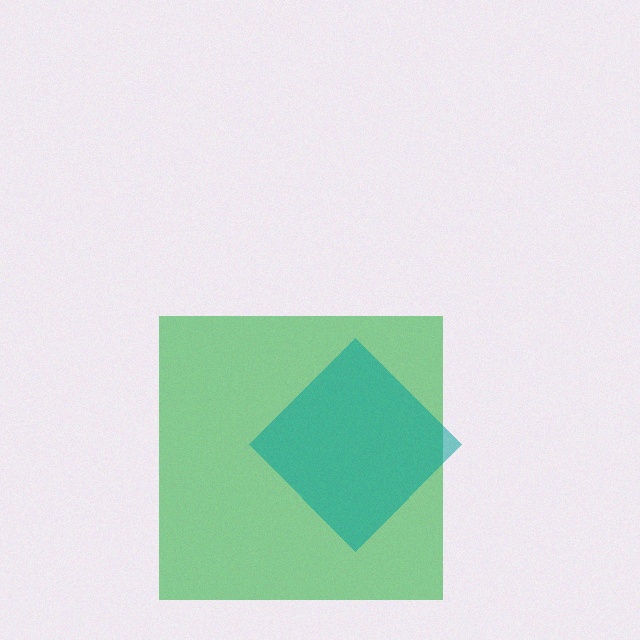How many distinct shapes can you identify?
There are 2 distinct shapes: a green square, a teal diamond.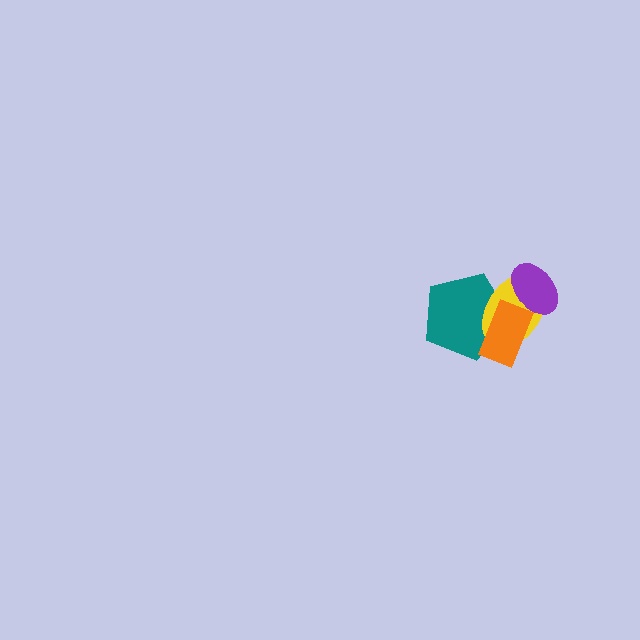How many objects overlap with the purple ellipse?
1 object overlaps with the purple ellipse.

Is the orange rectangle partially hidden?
No, no other shape covers it.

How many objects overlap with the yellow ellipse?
3 objects overlap with the yellow ellipse.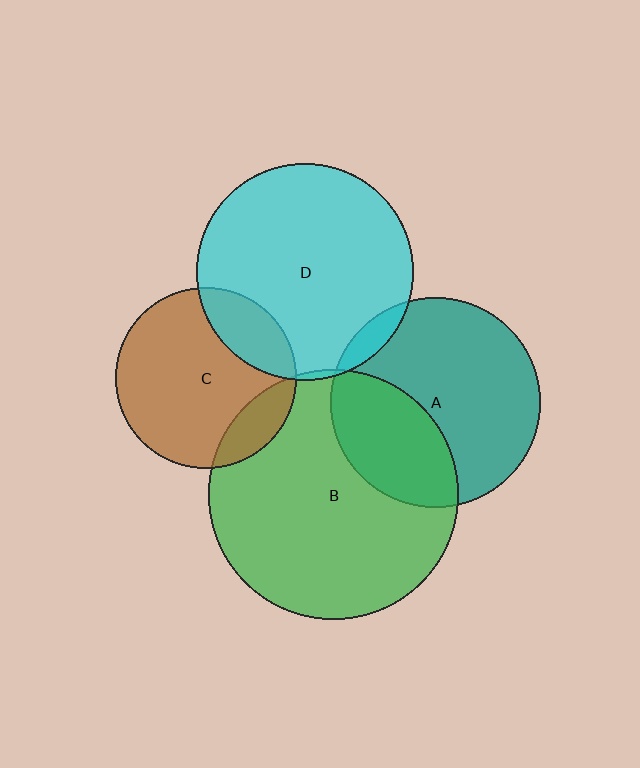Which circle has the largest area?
Circle B (green).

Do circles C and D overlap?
Yes.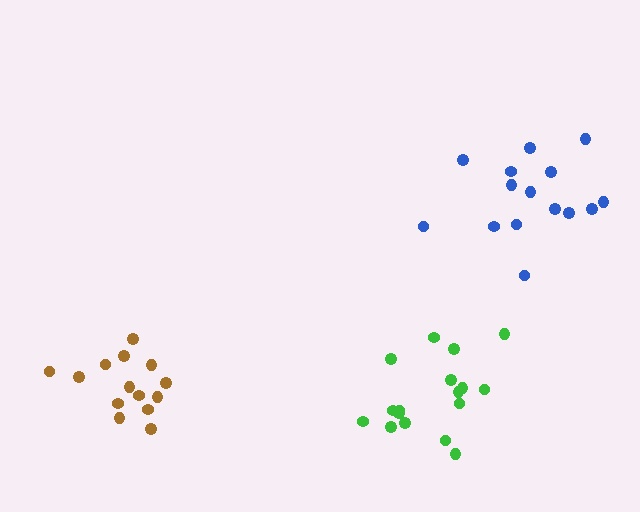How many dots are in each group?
Group 1: 17 dots, Group 2: 14 dots, Group 3: 15 dots (46 total).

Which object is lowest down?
The green cluster is bottommost.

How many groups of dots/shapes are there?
There are 3 groups.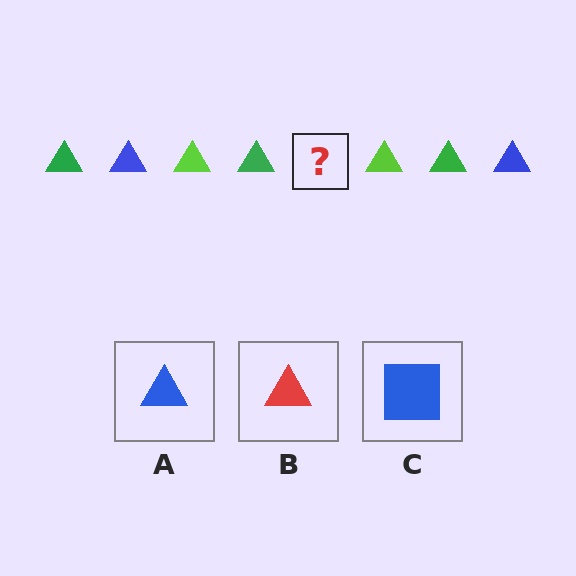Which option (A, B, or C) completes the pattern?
A.